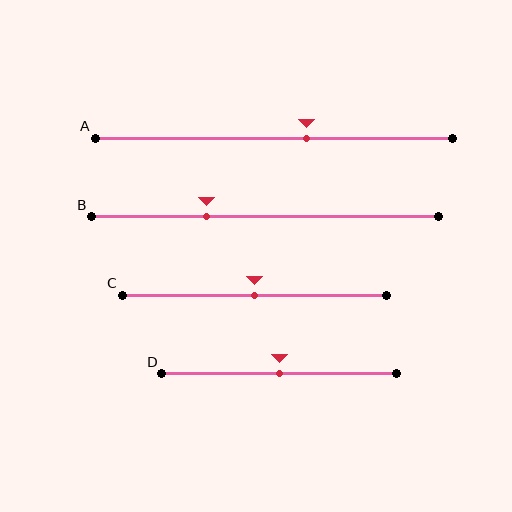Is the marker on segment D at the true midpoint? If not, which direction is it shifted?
Yes, the marker on segment D is at the true midpoint.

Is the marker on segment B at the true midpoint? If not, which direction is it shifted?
No, the marker on segment B is shifted to the left by about 17% of the segment length.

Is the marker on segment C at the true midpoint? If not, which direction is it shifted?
Yes, the marker on segment C is at the true midpoint.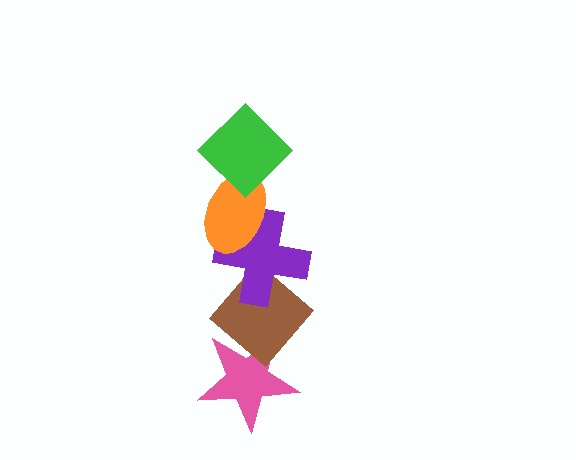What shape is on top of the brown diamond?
The purple cross is on top of the brown diamond.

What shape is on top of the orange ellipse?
The green diamond is on top of the orange ellipse.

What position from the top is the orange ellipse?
The orange ellipse is 2nd from the top.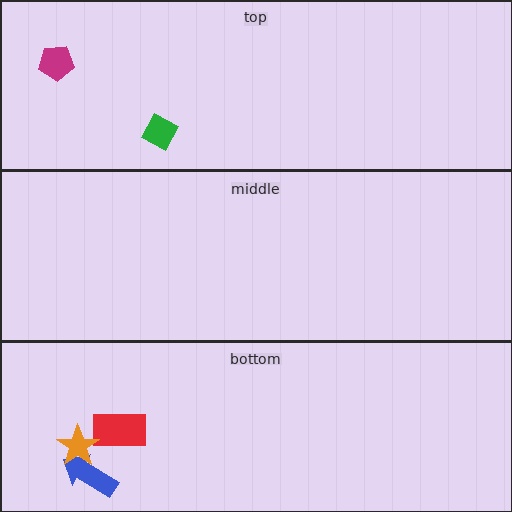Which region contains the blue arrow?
The bottom region.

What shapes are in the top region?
The green diamond, the magenta pentagon.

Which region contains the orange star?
The bottom region.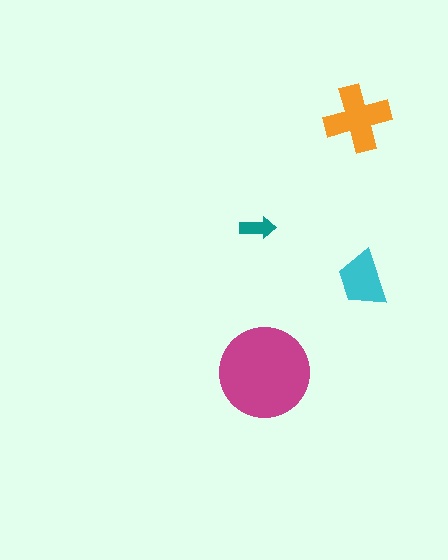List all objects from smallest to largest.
The teal arrow, the cyan trapezoid, the orange cross, the magenta circle.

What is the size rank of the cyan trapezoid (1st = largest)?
3rd.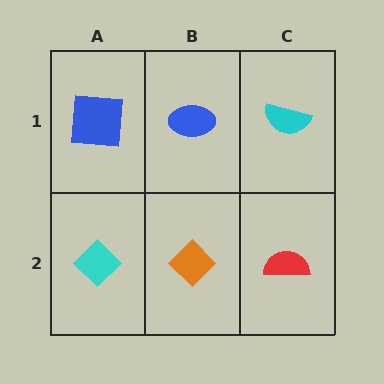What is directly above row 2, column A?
A blue square.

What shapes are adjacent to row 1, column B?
An orange diamond (row 2, column B), a blue square (row 1, column A), a cyan semicircle (row 1, column C).